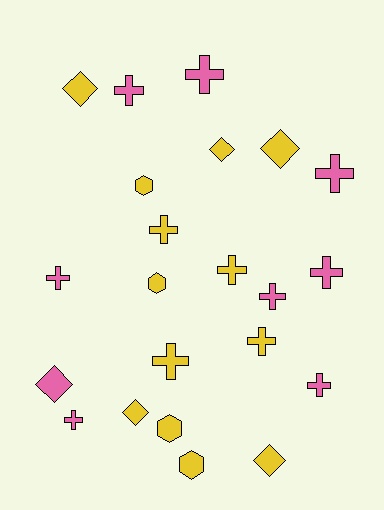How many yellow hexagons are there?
There are 4 yellow hexagons.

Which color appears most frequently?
Yellow, with 13 objects.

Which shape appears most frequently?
Cross, with 12 objects.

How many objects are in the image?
There are 22 objects.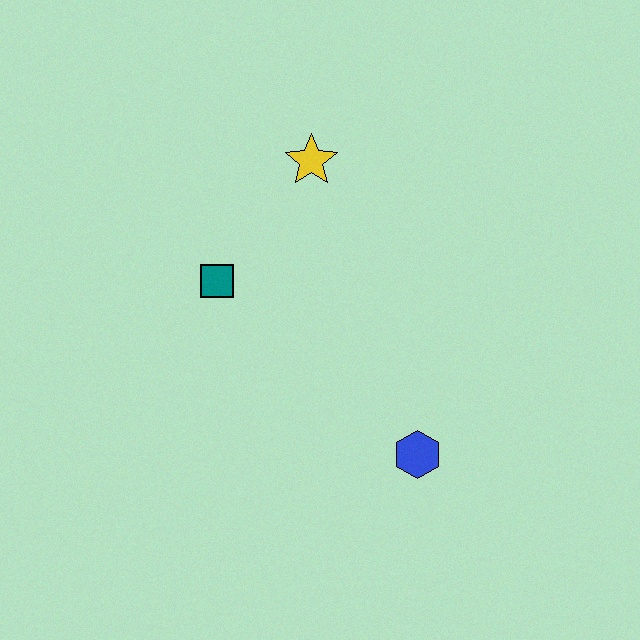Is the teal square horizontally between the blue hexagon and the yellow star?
No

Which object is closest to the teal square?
The yellow star is closest to the teal square.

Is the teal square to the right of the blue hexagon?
No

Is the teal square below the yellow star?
Yes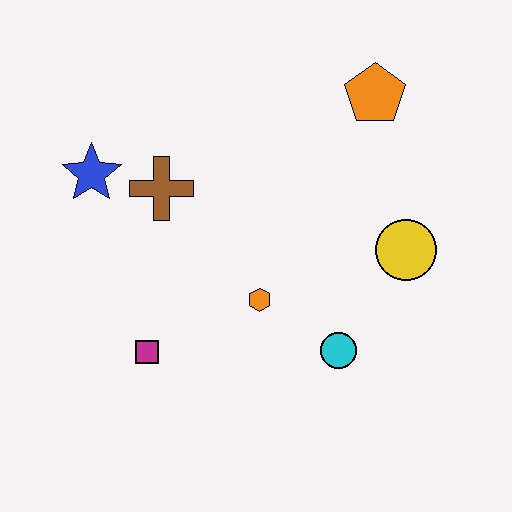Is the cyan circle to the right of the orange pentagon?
No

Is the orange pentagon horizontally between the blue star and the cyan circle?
No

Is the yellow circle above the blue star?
No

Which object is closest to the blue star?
The brown cross is closest to the blue star.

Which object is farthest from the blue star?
The yellow circle is farthest from the blue star.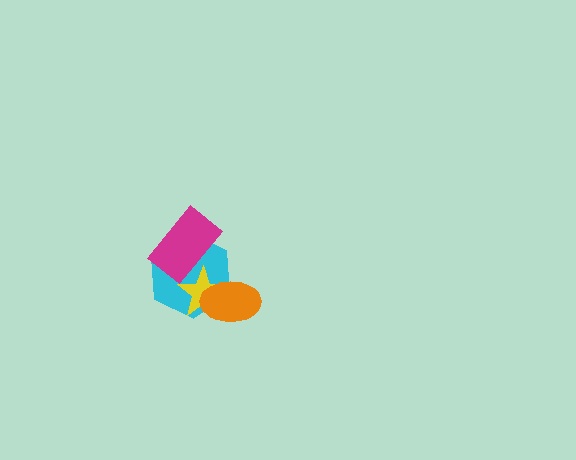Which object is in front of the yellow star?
The orange ellipse is in front of the yellow star.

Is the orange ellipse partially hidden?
No, no other shape covers it.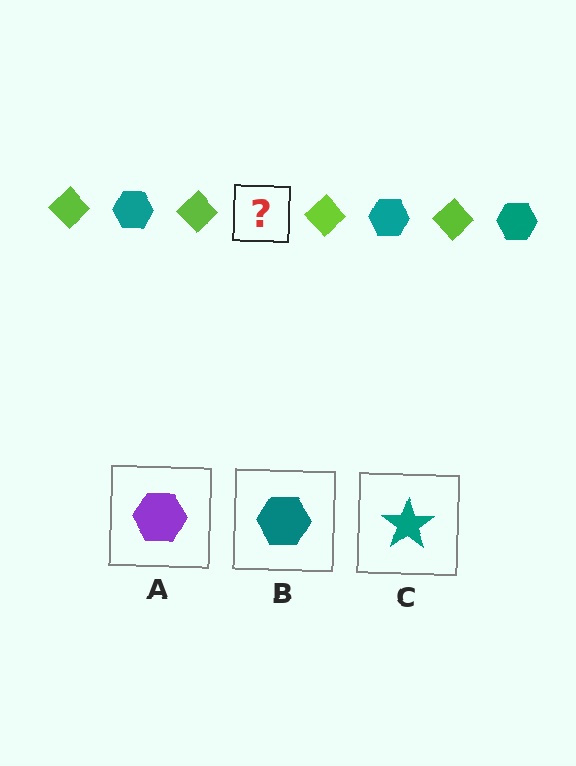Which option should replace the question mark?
Option B.